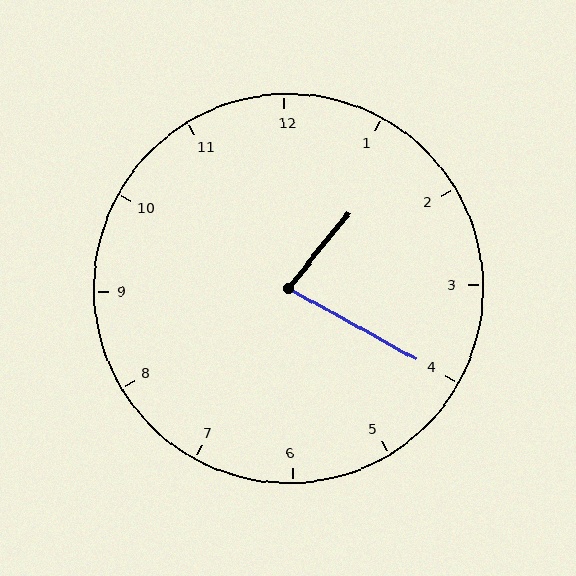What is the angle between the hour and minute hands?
Approximately 80 degrees.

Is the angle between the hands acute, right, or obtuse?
It is acute.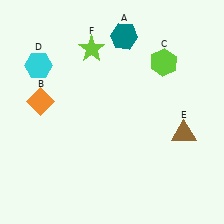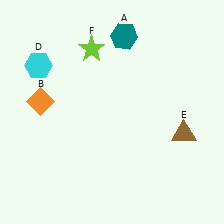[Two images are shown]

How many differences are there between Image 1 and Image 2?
There is 1 difference between the two images.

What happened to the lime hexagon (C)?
The lime hexagon (C) was removed in Image 2. It was in the top-right area of Image 1.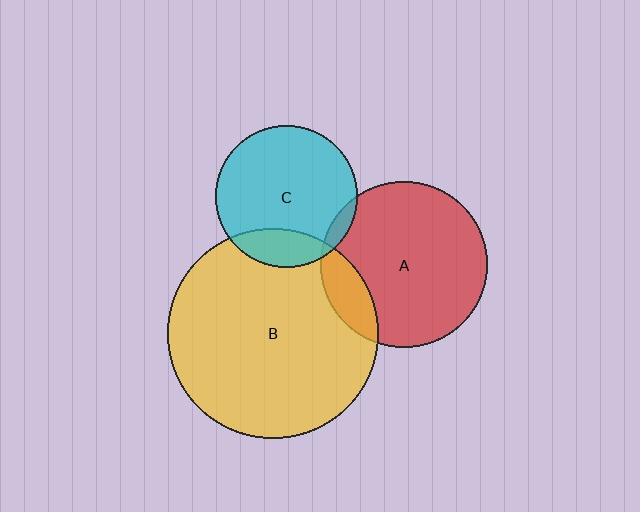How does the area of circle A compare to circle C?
Approximately 1.4 times.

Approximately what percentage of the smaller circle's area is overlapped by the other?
Approximately 15%.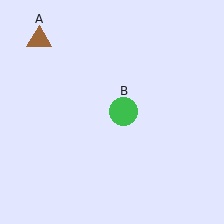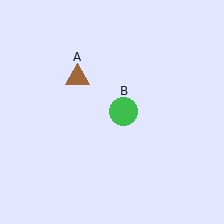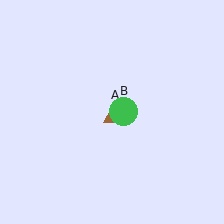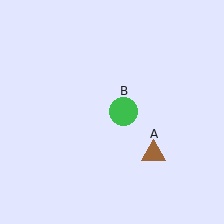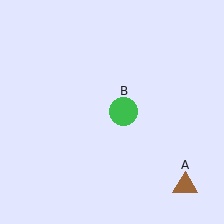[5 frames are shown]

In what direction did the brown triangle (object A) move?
The brown triangle (object A) moved down and to the right.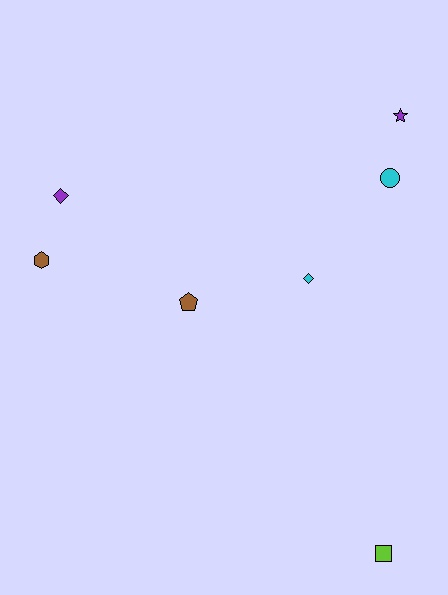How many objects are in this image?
There are 7 objects.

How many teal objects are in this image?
There are no teal objects.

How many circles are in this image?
There is 1 circle.